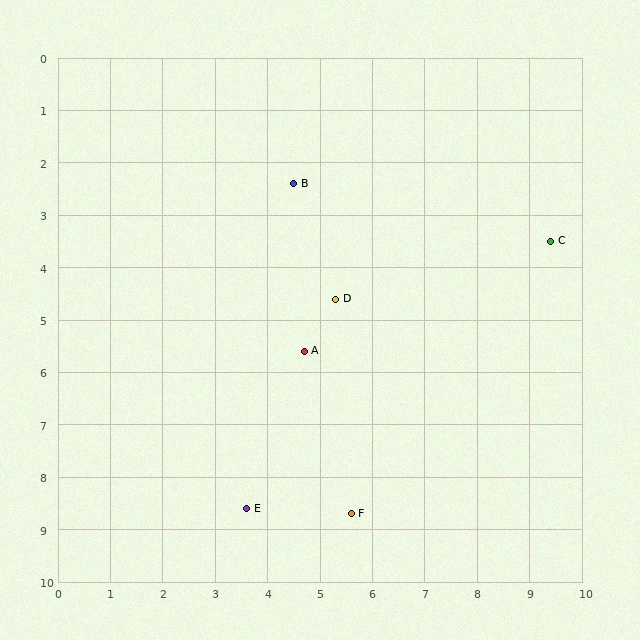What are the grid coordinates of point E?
Point E is at approximately (3.6, 8.6).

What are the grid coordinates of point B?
Point B is at approximately (4.5, 2.4).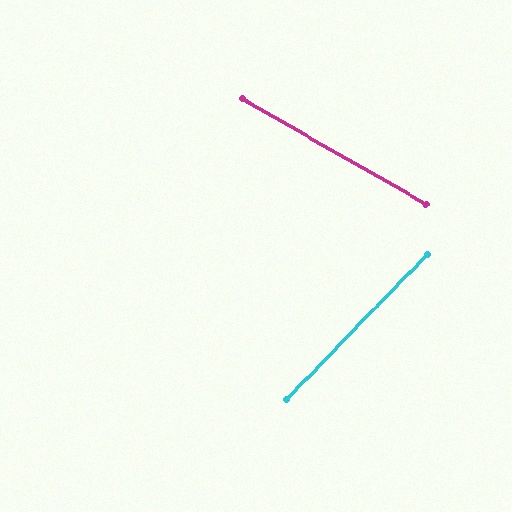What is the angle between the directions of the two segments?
Approximately 76 degrees.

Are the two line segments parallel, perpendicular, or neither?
Neither parallel nor perpendicular — they differ by about 76°.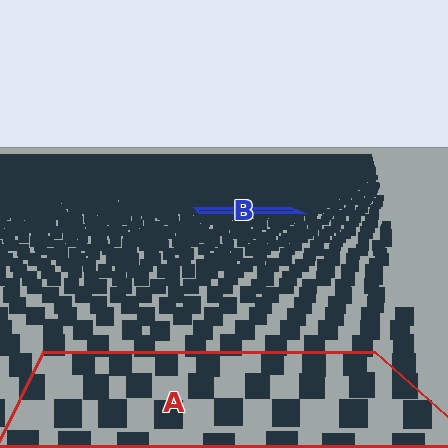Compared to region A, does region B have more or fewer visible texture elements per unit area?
Region B has more texture elements per unit area — they are packed more densely because it is farther away.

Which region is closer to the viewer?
Region A is closer. The texture elements there are larger and more spread out.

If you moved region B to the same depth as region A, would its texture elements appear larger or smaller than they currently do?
They would appear larger. At a closer depth, the same texture elements are projected at a bigger on-screen size.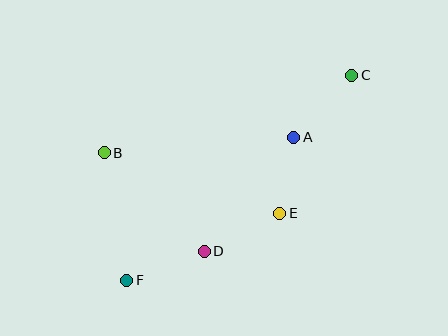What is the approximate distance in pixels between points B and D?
The distance between B and D is approximately 140 pixels.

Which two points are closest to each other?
Points A and E are closest to each other.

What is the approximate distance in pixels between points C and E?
The distance between C and E is approximately 155 pixels.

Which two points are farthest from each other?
Points C and F are farthest from each other.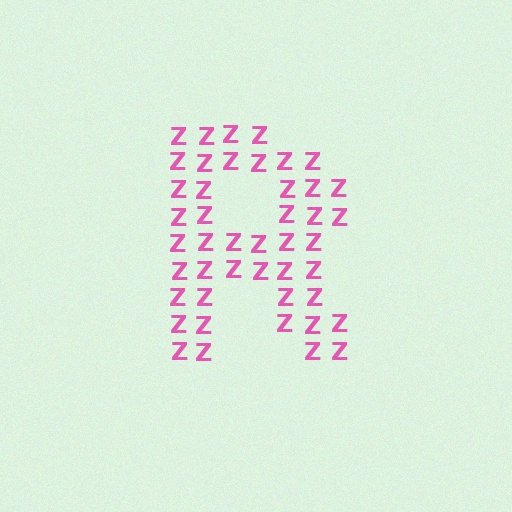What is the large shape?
The large shape is the letter R.